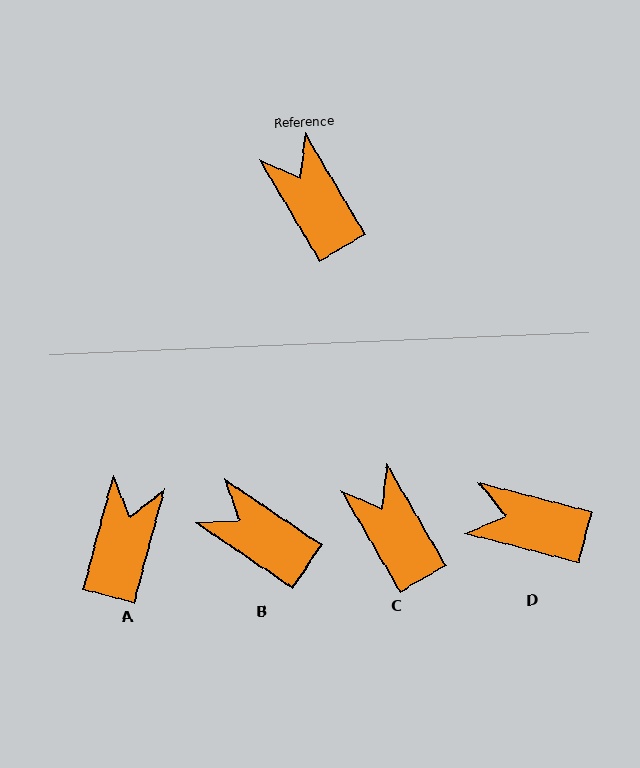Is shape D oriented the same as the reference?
No, it is off by about 45 degrees.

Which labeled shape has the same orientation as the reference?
C.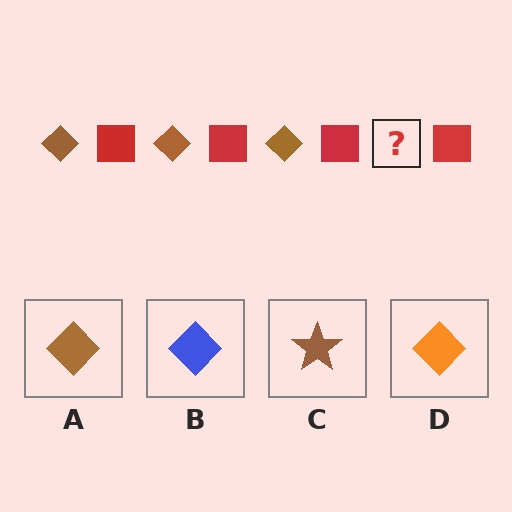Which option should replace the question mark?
Option A.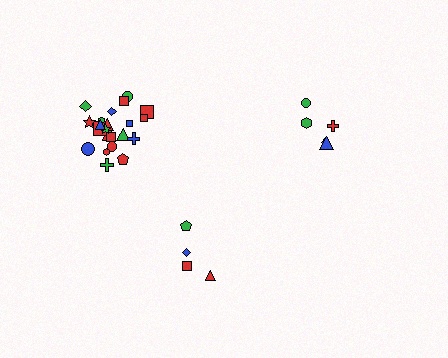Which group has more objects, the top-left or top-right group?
The top-left group.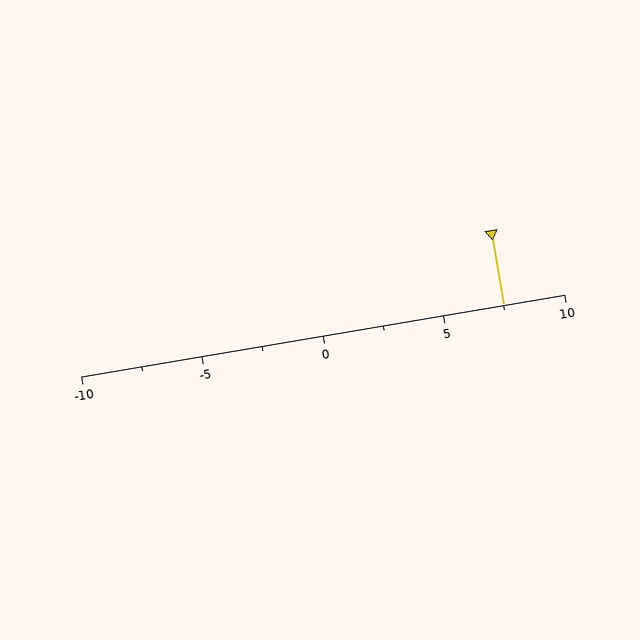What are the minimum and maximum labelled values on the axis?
The axis runs from -10 to 10.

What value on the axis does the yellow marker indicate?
The marker indicates approximately 7.5.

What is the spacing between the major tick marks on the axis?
The major ticks are spaced 5 apart.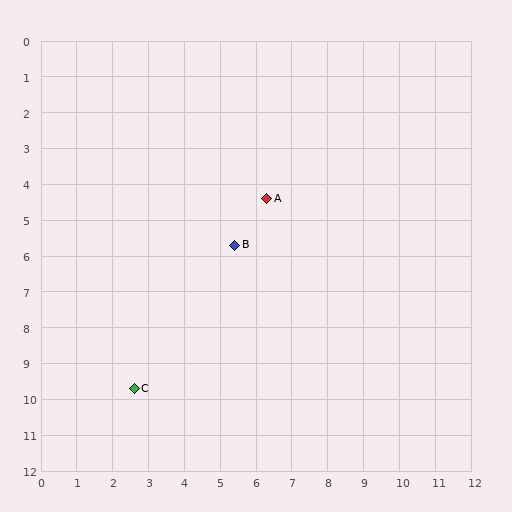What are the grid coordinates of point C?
Point C is at approximately (2.6, 9.7).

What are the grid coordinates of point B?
Point B is at approximately (5.4, 5.7).